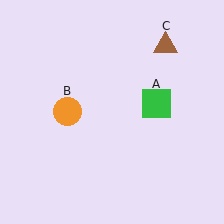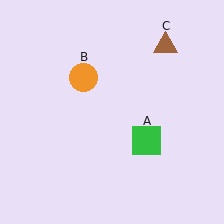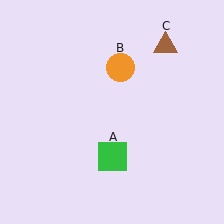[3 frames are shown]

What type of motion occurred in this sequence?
The green square (object A), orange circle (object B) rotated clockwise around the center of the scene.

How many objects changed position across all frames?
2 objects changed position: green square (object A), orange circle (object B).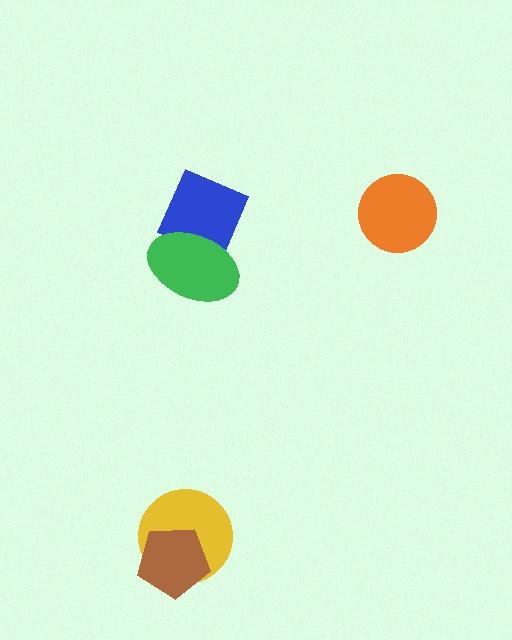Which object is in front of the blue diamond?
The green ellipse is in front of the blue diamond.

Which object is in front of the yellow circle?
The brown pentagon is in front of the yellow circle.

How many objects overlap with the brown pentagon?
1 object overlaps with the brown pentagon.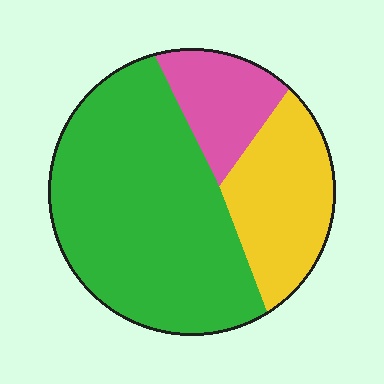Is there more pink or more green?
Green.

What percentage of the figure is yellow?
Yellow takes up about one quarter (1/4) of the figure.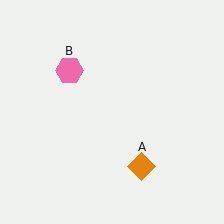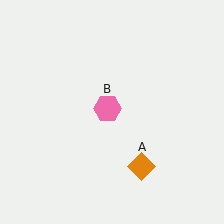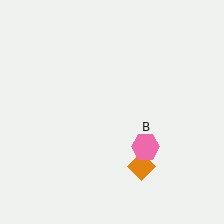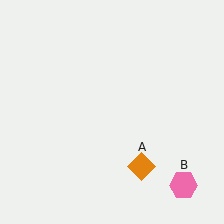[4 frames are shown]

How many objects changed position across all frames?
1 object changed position: pink hexagon (object B).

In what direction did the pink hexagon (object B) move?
The pink hexagon (object B) moved down and to the right.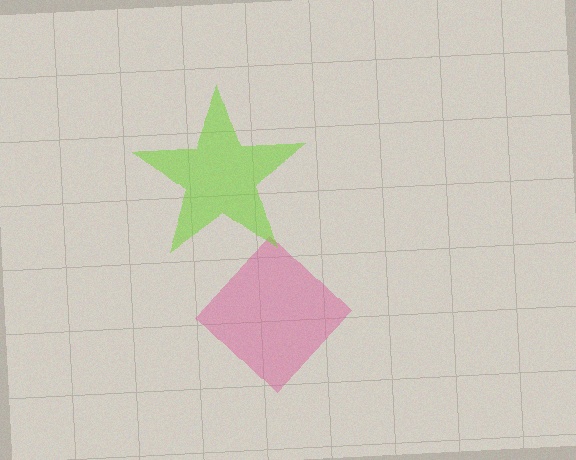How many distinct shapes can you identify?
There are 2 distinct shapes: a pink diamond, a lime star.